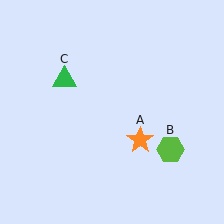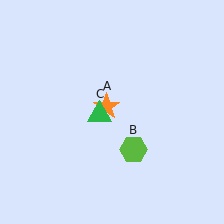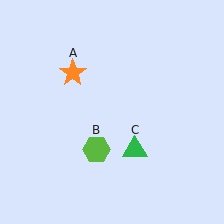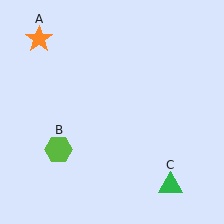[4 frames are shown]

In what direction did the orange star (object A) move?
The orange star (object A) moved up and to the left.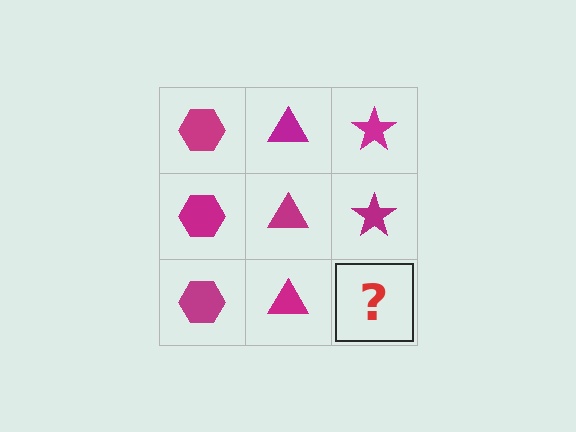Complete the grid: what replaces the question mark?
The question mark should be replaced with a magenta star.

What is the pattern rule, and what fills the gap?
The rule is that each column has a consistent shape. The gap should be filled with a magenta star.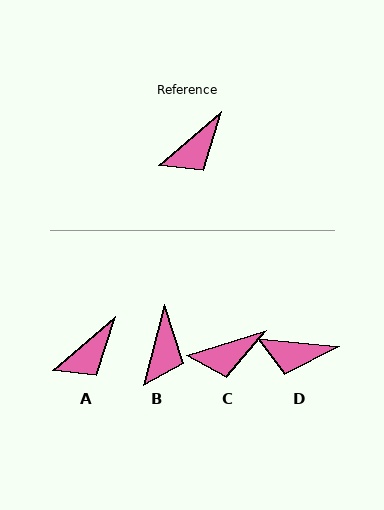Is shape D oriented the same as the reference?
No, it is off by about 46 degrees.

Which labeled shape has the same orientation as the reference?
A.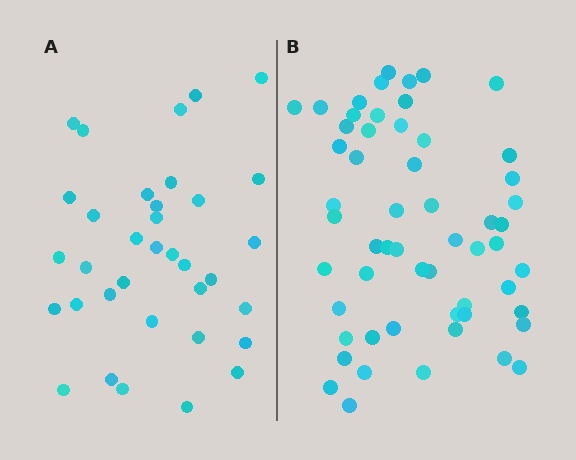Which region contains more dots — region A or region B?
Region B (the right region) has more dots.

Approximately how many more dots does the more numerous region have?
Region B has approximately 20 more dots than region A.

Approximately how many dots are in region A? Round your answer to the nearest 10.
About 40 dots. (The exact count is 35, which rounds to 40.)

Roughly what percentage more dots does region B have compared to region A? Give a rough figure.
About 60% more.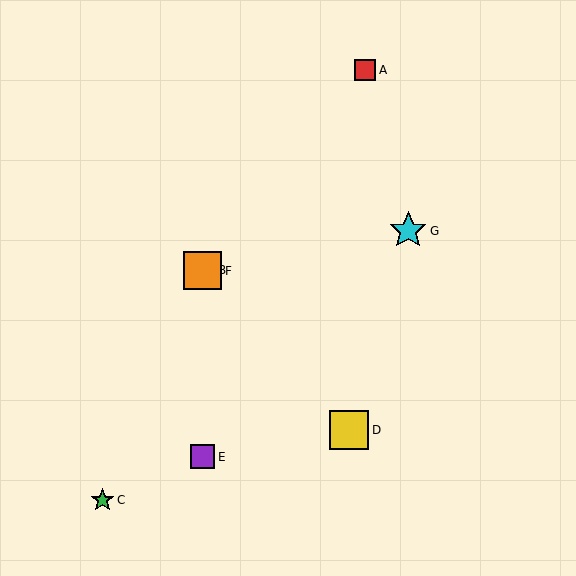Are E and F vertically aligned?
Yes, both are at x≈203.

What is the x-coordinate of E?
Object E is at x≈203.